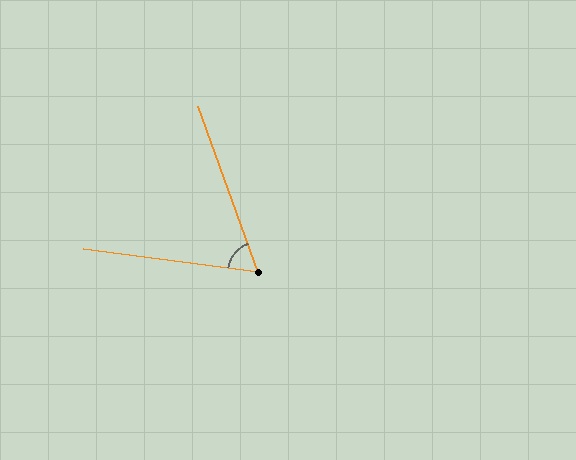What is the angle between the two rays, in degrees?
Approximately 63 degrees.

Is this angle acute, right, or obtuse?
It is acute.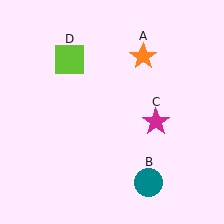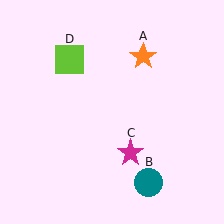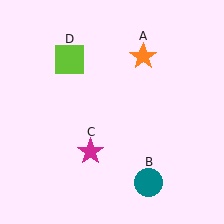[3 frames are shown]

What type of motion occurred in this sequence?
The magenta star (object C) rotated clockwise around the center of the scene.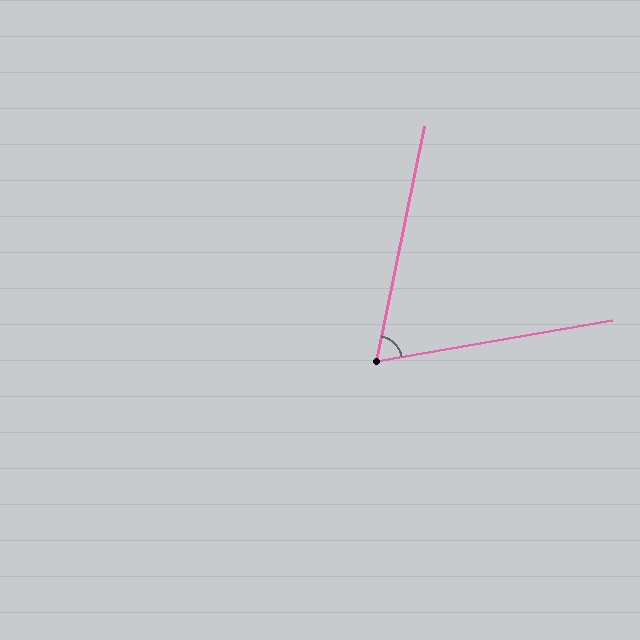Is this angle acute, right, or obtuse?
It is acute.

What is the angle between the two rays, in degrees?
Approximately 69 degrees.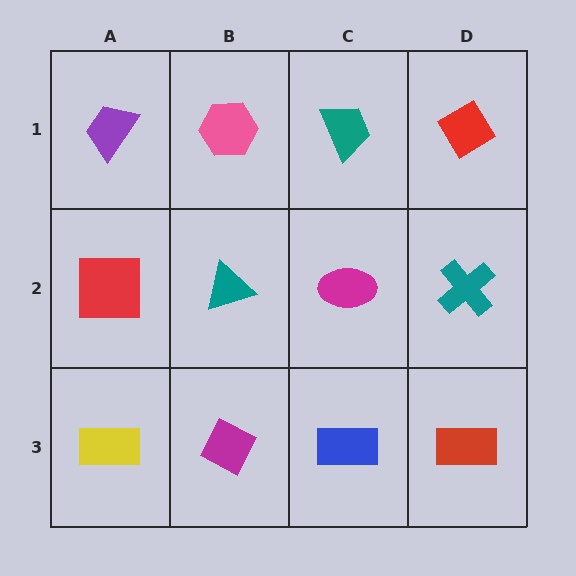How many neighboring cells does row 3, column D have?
2.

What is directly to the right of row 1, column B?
A teal trapezoid.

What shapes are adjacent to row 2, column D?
A red diamond (row 1, column D), a red rectangle (row 3, column D), a magenta ellipse (row 2, column C).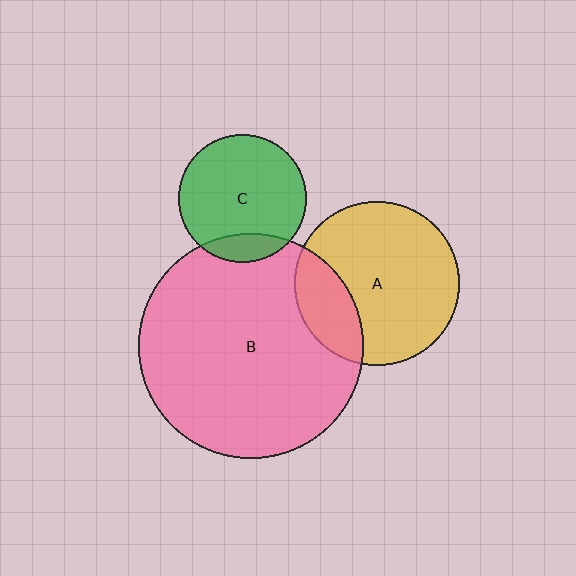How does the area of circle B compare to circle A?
Approximately 1.9 times.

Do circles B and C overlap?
Yes.